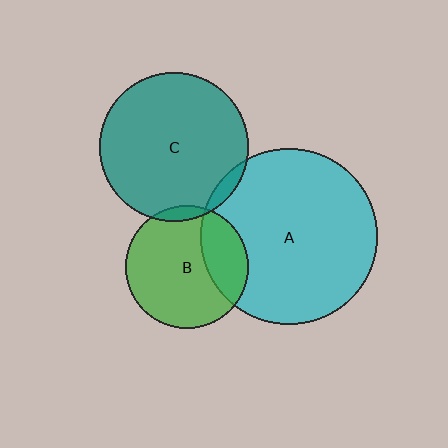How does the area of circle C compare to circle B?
Approximately 1.5 times.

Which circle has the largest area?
Circle A (cyan).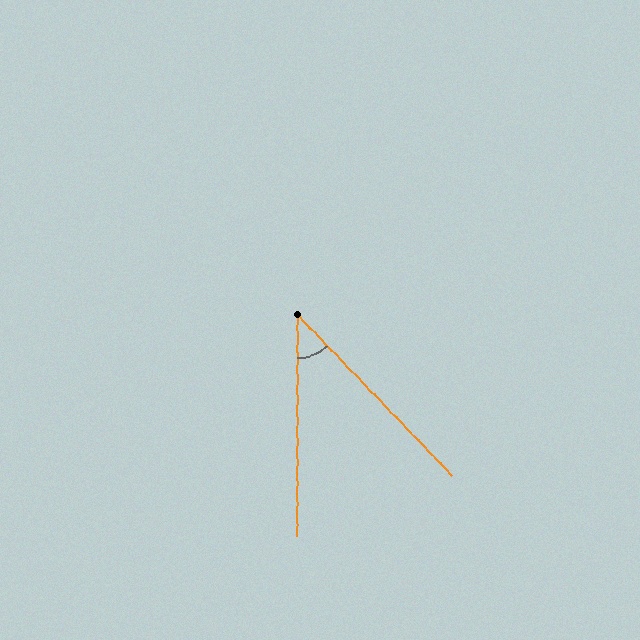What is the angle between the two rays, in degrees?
Approximately 44 degrees.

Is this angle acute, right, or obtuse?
It is acute.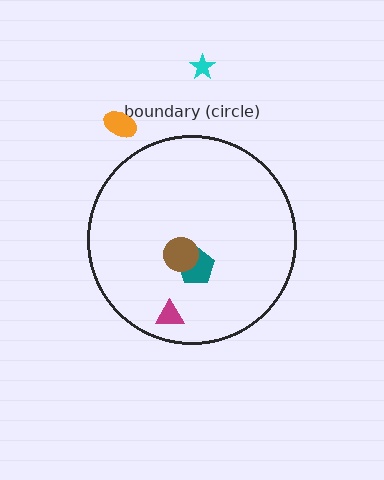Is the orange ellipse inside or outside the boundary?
Outside.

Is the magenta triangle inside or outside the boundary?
Inside.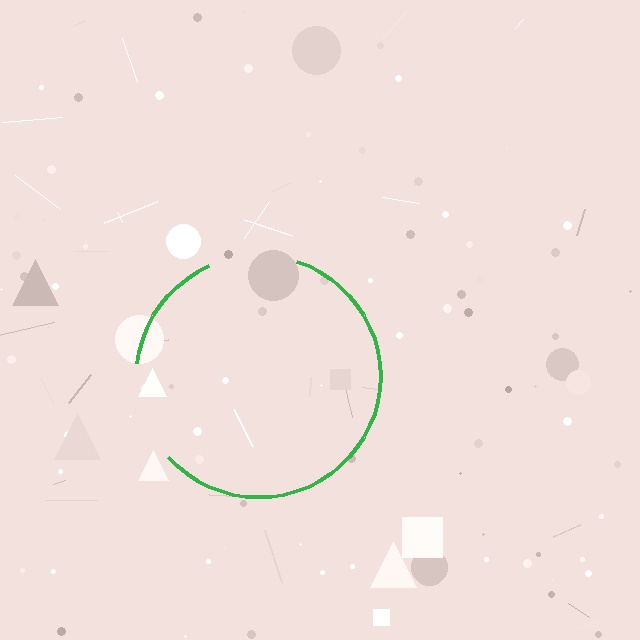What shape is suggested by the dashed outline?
The dashed outline suggests a circle.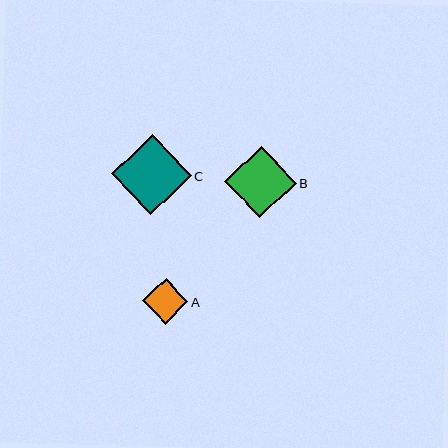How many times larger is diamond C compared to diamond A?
Diamond C is approximately 1.8 times the size of diamond A.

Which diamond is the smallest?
Diamond A is the smallest with a size of approximately 45 pixels.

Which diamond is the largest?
Diamond C is the largest with a size of approximately 80 pixels.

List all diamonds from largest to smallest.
From largest to smallest: C, B, A.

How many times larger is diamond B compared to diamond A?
Diamond B is approximately 1.6 times the size of diamond A.